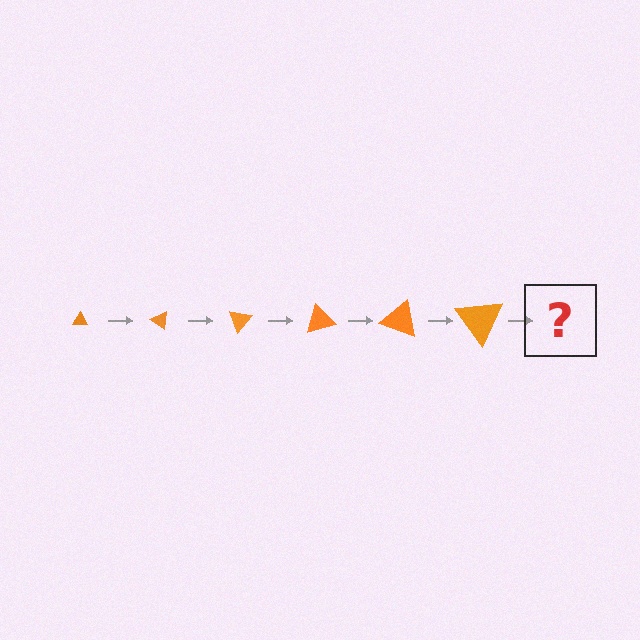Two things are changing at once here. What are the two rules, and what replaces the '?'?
The two rules are that the triangle grows larger each step and it rotates 35 degrees each step. The '?' should be a triangle, larger than the previous one and rotated 210 degrees from the start.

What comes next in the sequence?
The next element should be a triangle, larger than the previous one and rotated 210 degrees from the start.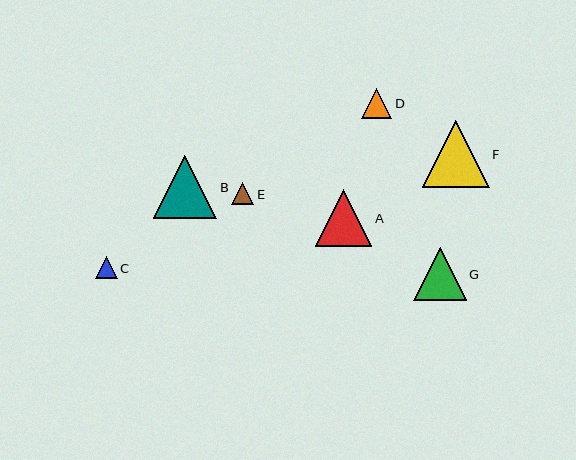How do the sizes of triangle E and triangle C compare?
Triangle E and triangle C are approximately the same size.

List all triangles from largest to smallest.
From largest to smallest: F, B, A, G, D, E, C.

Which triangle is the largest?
Triangle F is the largest with a size of approximately 67 pixels.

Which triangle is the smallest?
Triangle C is the smallest with a size of approximately 22 pixels.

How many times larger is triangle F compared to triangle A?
Triangle F is approximately 1.2 times the size of triangle A.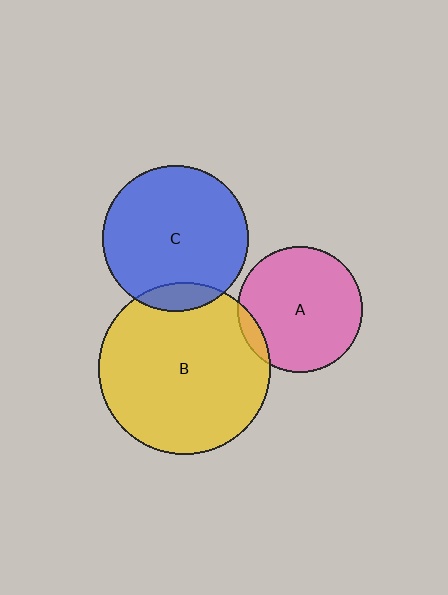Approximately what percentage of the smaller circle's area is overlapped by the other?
Approximately 10%.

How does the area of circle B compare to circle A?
Approximately 1.9 times.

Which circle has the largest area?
Circle B (yellow).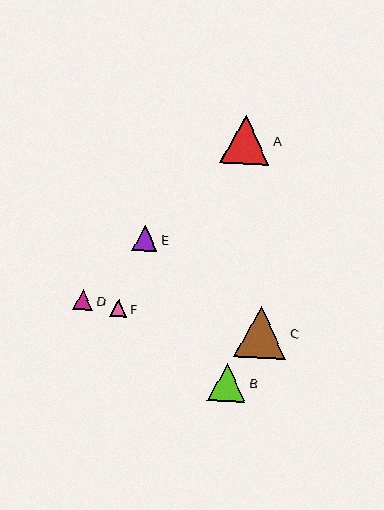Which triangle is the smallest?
Triangle F is the smallest with a size of approximately 18 pixels.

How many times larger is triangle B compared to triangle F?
Triangle B is approximately 2.2 times the size of triangle F.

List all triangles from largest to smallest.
From largest to smallest: C, A, B, E, D, F.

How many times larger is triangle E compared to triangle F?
Triangle E is approximately 1.5 times the size of triangle F.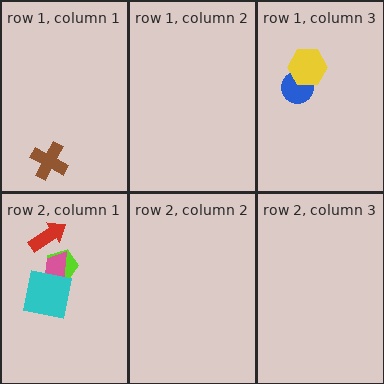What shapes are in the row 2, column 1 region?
The lime pentagon, the pink trapezoid, the red arrow, the cyan square.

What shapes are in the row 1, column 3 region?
The blue circle, the yellow hexagon.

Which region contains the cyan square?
The row 2, column 1 region.